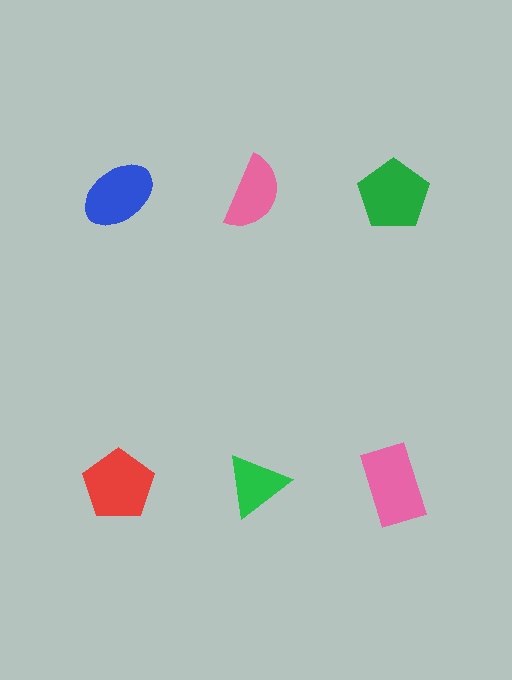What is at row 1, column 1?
A blue ellipse.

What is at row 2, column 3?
A pink rectangle.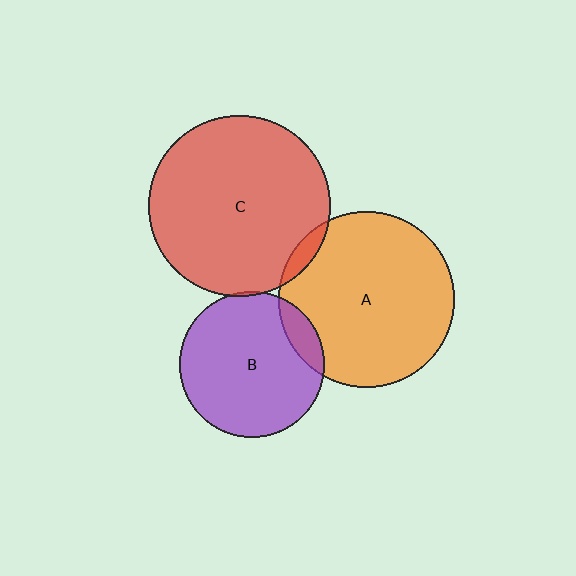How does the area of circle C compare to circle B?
Approximately 1.6 times.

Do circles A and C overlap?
Yes.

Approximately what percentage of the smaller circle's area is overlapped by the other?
Approximately 5%.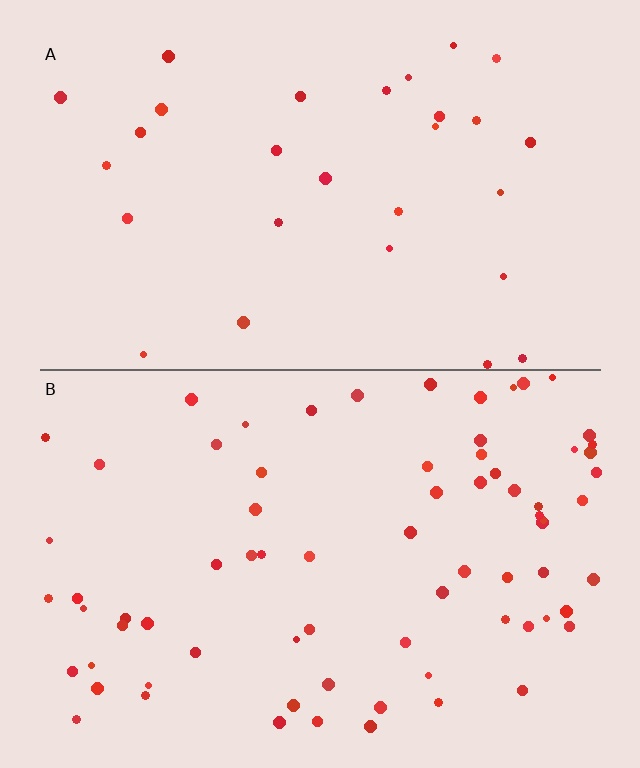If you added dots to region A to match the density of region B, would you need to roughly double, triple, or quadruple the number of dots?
Approximately triple.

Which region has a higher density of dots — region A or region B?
B (the bottom).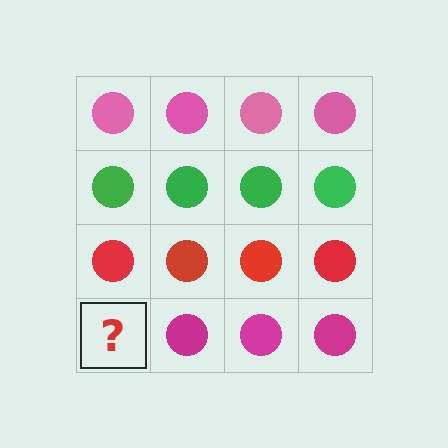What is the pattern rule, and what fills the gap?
The rule is that each row has a consistent color. The gap should be filled with a magenta circle.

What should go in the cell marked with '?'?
The missing cell should contain a magenta circle.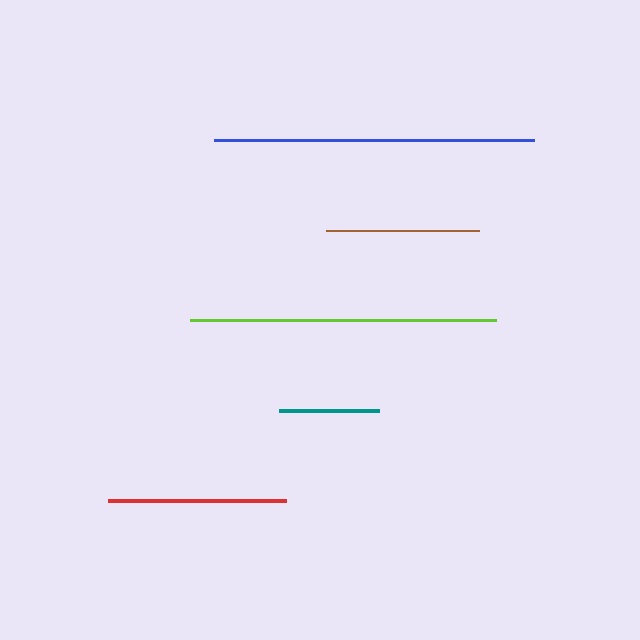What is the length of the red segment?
The red segment is approximately 178 pixels long.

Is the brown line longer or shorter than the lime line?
The lime line is longer than the brown line.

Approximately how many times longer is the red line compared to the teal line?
The red line is approximately 1.8 times the length of the teal line.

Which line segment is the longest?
The blue line is the longest at approximately 320 pixels.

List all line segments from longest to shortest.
From longest to shortest: blue, lime, red, brown, teal.